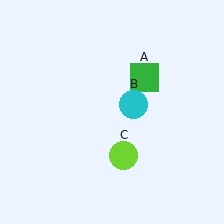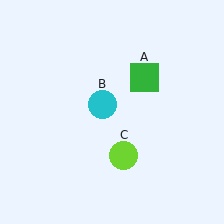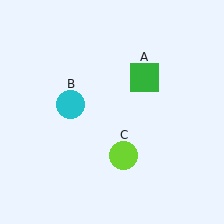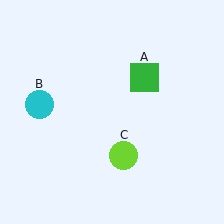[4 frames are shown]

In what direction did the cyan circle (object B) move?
The cyan circle (object B) moved left.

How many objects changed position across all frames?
1 object changed position: cyan circle (object B).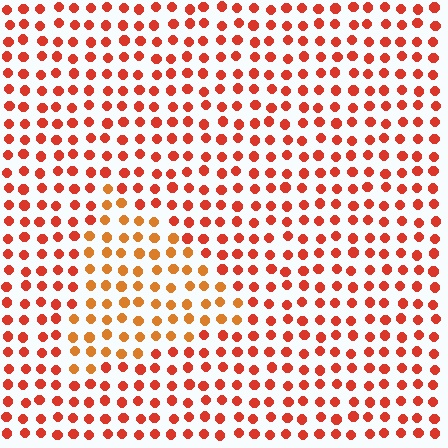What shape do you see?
I see a triangle.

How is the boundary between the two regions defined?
The boundary is defined purely by a slight shift in hue (about 24 degrees). Spacing, size, and orientation are identical on both sides.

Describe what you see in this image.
The image is filled with small red elements in a uniform arrangement. A triangle-shaped region is visible where the elements are tinted to a slightly different hue, forming a subtle color boundary.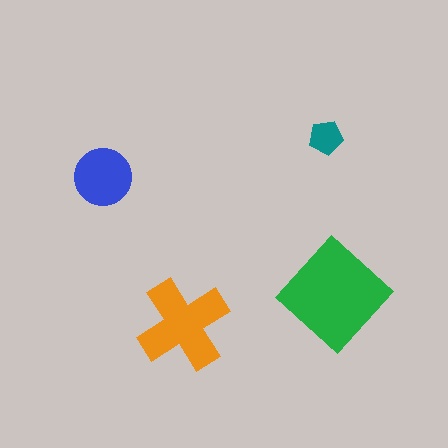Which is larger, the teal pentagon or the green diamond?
The green diamond.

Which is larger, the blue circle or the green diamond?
The green diamond.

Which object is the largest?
The green diamond.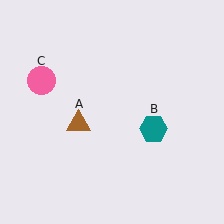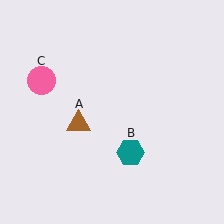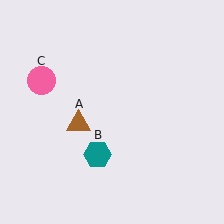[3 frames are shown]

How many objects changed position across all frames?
1 object changed position: teal hexagon (object B).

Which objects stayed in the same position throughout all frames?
Brown triangle (object A) and pink circle (object C) remained stationary.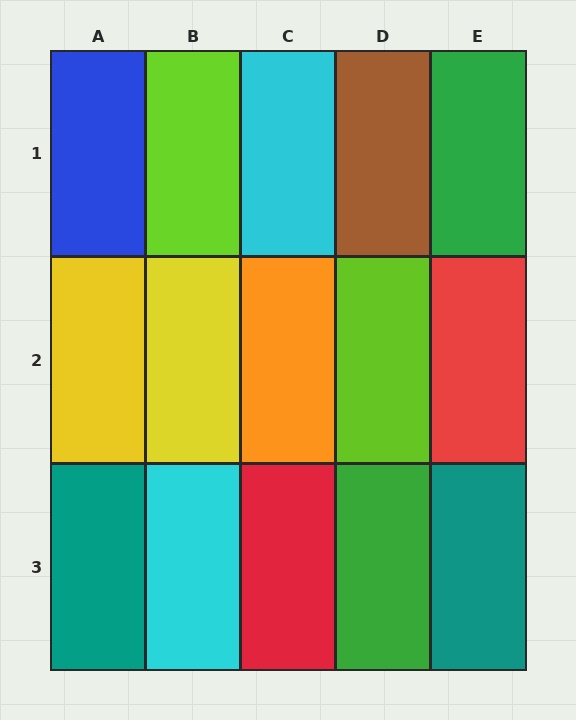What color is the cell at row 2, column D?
Lime.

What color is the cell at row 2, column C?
Orange.